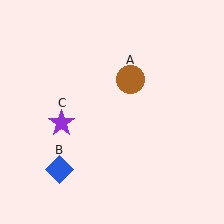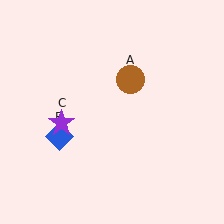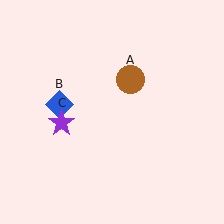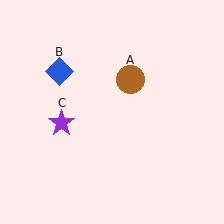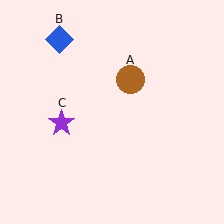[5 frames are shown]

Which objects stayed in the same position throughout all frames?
Brown circle (object A) and purple star (object C) remained stationary.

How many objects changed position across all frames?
1 object changed position: blue diamond (object B).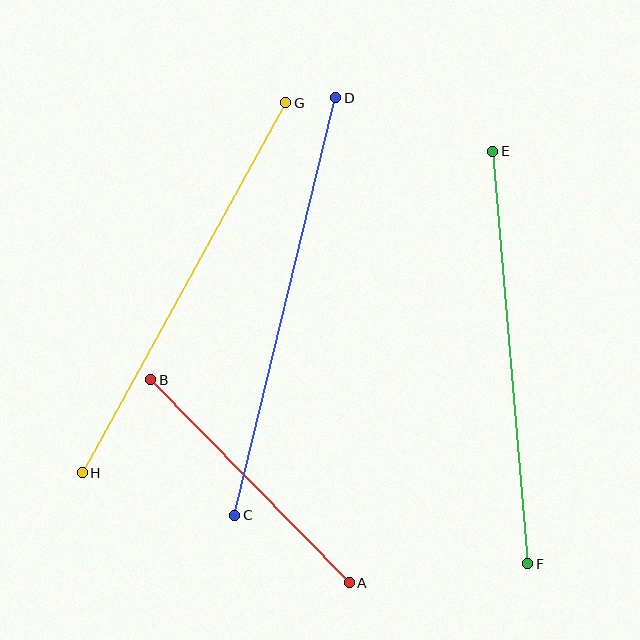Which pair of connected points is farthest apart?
Points C and D are farthest apart.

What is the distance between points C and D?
The distance is approximately 429 pixels.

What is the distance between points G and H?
The distance is approximately 422 pixels.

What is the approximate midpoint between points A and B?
The midpoint is at approximately (250, 481) pixels.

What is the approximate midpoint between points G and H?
The midpoint is at approximately (184, 288) pixels.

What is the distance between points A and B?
The distance is approximately 284 pixels.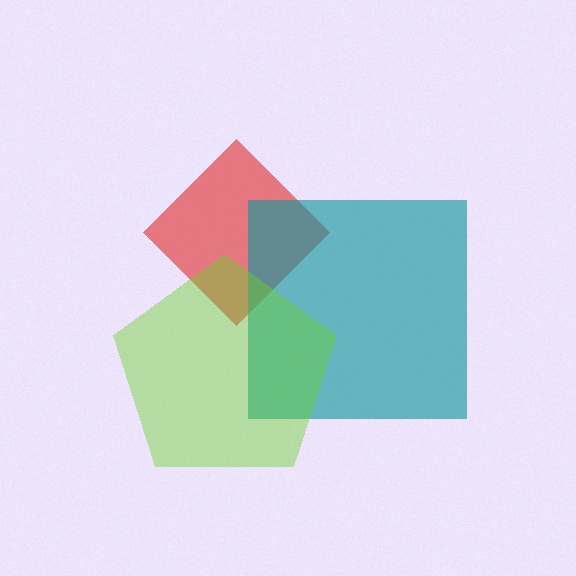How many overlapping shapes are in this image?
There are 3 overlapping shapes in the image.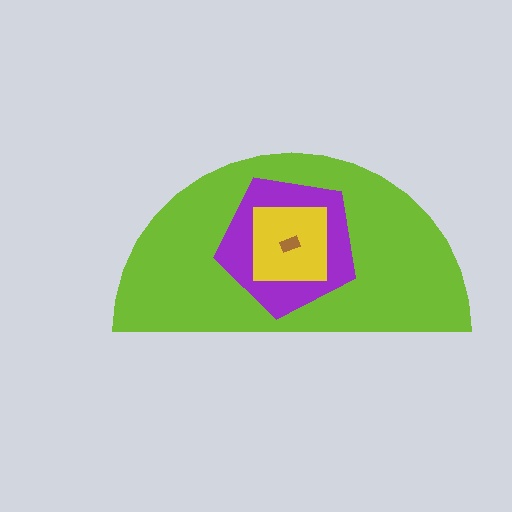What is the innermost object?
The brown rectangle.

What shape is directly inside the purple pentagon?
The yellow square.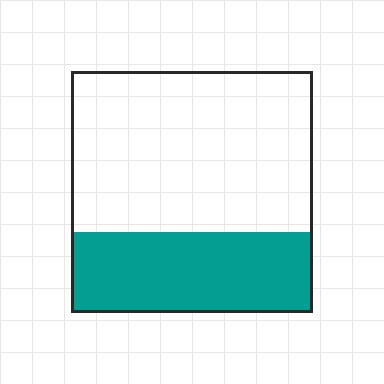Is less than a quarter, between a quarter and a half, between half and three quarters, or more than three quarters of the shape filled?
Between a quarter and a half.